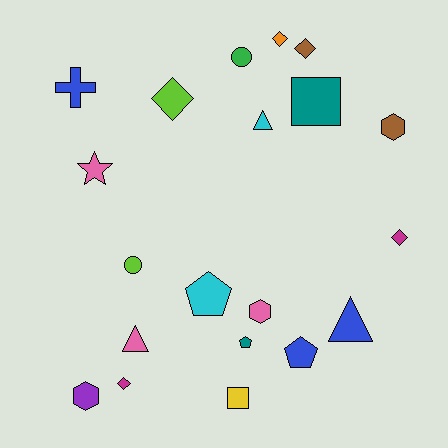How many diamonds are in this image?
There are 5 diamonds.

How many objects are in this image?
There are 20 objects.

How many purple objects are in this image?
There is 1 purple object.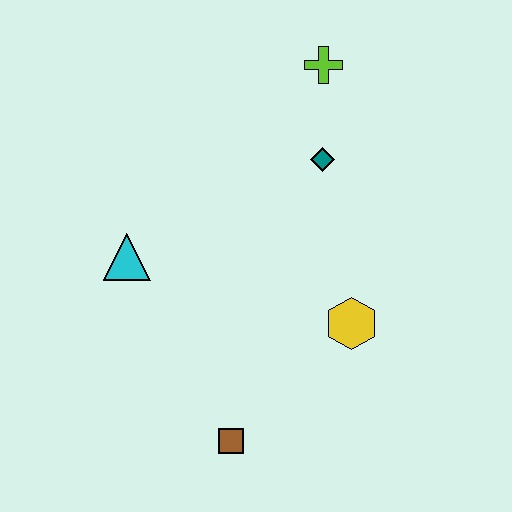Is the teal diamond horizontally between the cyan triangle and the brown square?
No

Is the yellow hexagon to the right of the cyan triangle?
Yes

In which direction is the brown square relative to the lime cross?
The brown square is below the lime cross.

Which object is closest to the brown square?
The yellow hexagon is closest to the brown square.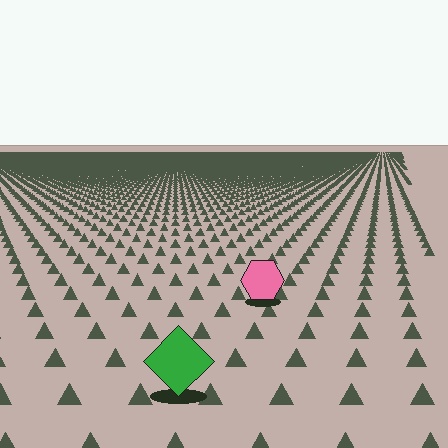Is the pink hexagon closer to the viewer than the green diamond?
No. The green diamond is closer — you can tell from the texture gradient: the ground texture is coarser near it.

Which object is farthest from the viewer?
The pink hexagon is farthest from the viewer. It appears smaller and the ground texture around it is denser.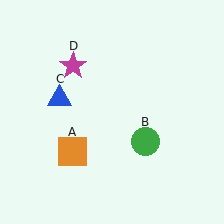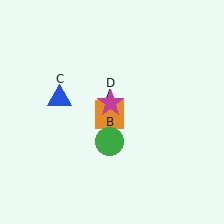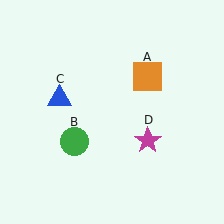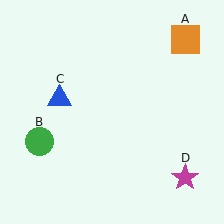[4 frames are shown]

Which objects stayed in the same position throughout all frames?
Blue triangle (object C) remained stationary.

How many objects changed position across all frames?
3 objects changed position: orange square (object A), green circle (object B), magenta star (object D).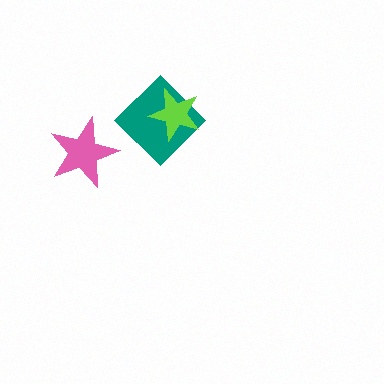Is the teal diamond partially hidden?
Yes, it is partially covered by another shape.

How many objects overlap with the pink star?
0 objects overlap with the pink star.